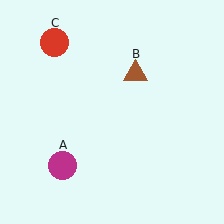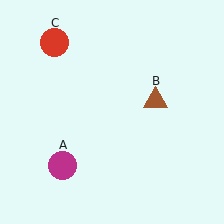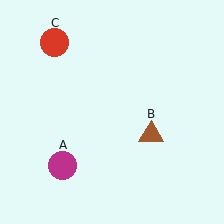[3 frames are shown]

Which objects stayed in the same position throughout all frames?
Magenta circle (object A) and red circle (object C) remained stationary.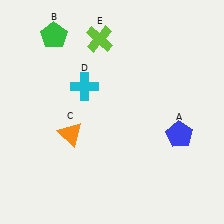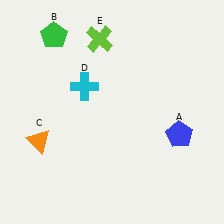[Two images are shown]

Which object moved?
The orange triangle (C) moved left.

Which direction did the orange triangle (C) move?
The orange triangle (C) moved left.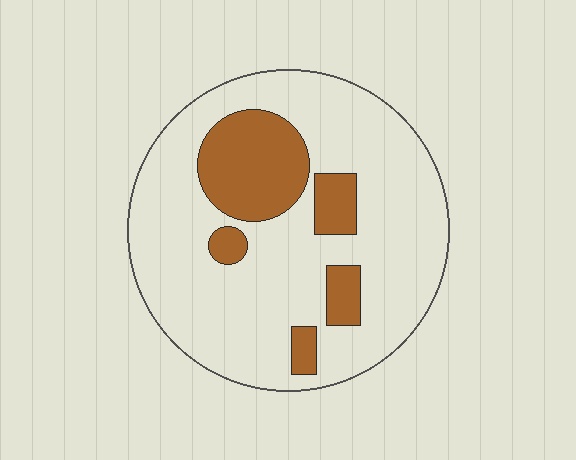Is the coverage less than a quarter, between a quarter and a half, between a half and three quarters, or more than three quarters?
Less than a quarter.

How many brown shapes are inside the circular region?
5.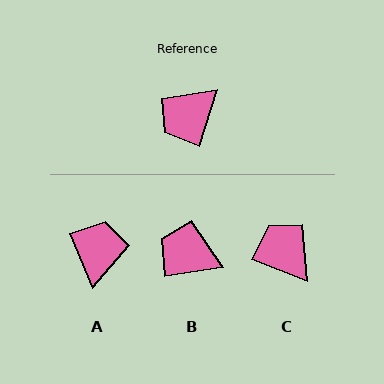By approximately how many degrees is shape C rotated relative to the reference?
Approximately 94 degrees clockwise.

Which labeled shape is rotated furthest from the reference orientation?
A, about 140 degrees away.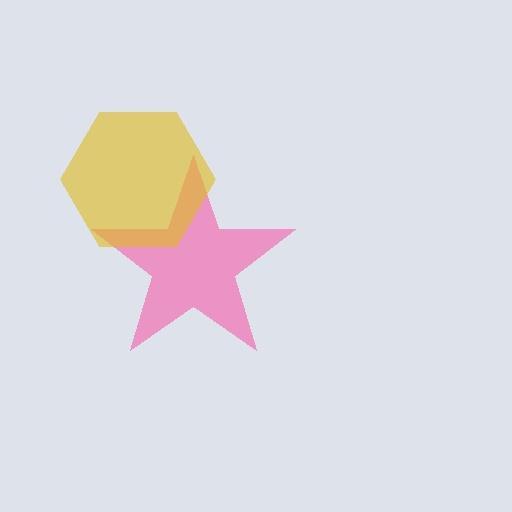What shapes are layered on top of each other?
The layered shapes are: a pink star, a yellow hexagon.